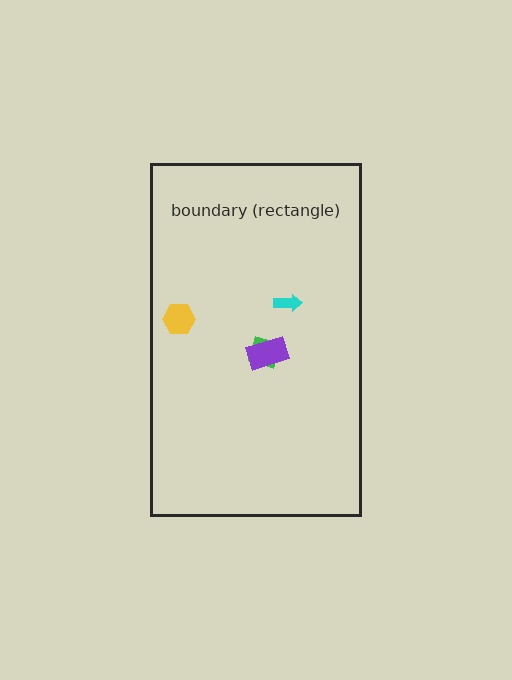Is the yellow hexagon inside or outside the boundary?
Inside.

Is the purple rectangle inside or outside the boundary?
Inside.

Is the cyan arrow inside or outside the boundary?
Inside.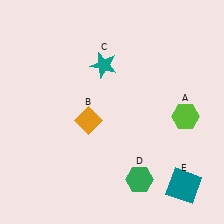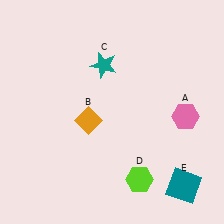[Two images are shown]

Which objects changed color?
A changed from lime to pink. D changed from green to lime.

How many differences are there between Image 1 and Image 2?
There are 2 differences between the two images.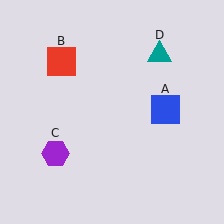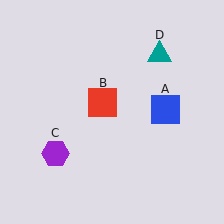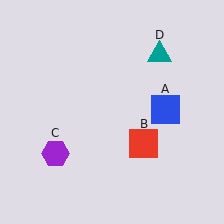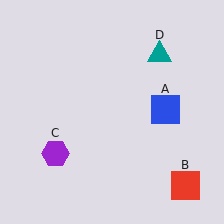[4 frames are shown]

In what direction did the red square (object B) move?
The red square (object B) moved down and to the right.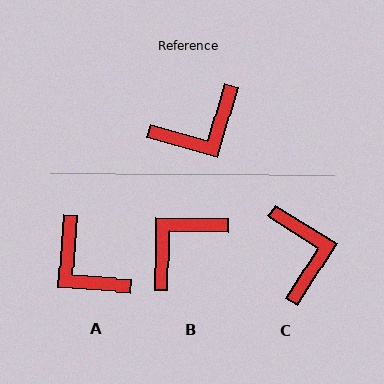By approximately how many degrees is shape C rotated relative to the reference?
Approximately 74 degrees counter-clockwise.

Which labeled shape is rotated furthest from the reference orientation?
B, about 165 degrees away.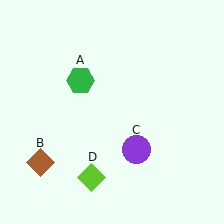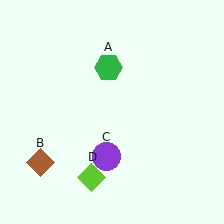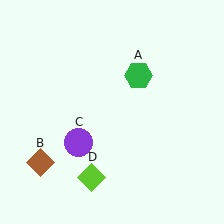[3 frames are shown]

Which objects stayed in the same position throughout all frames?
Brown diamond (object B) and lime diamond (object D) remained stationary.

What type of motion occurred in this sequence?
The green hexagon (object A), purple circle (object C) rotated clockwise around the center of the scene.